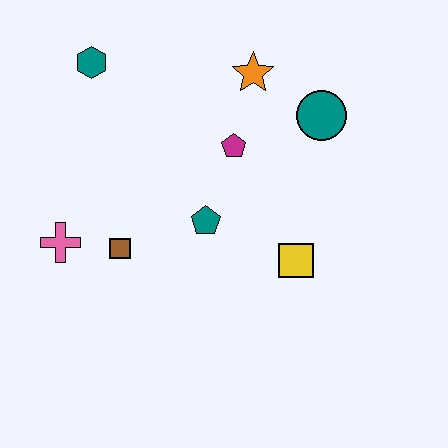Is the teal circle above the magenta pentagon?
Yes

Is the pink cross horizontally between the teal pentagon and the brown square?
No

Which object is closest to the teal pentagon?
The magenta pentagon is closest to the teal pentagon.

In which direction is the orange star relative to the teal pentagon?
The orange star is above the teal pentagon.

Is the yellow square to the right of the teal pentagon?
Yes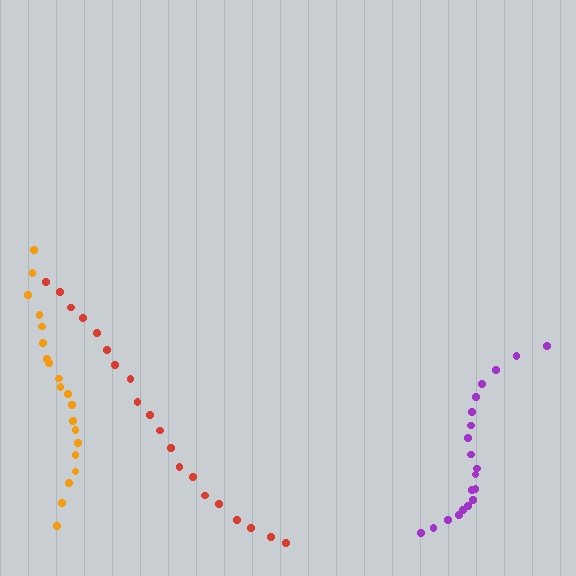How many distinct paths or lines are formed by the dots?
There are 3 distinct paths.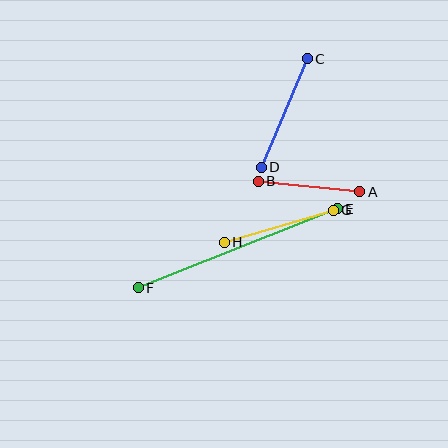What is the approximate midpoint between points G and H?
The midpoint is at approximately (279, 226) pixels.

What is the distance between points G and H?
The distance is approximately 113 pixels.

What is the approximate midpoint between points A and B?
The midpoint is at approximately (309, 186) pixels.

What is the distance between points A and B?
The distance is approximately 102 pixels.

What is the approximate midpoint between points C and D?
The midpoint is at approximately (284, 113) pixels.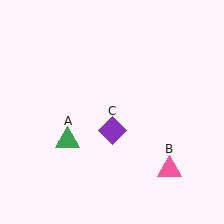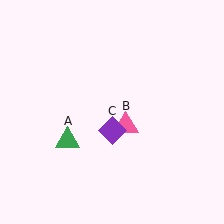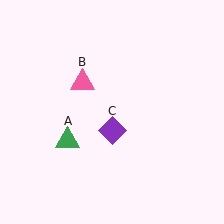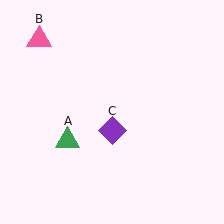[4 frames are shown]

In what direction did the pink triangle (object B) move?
The pink triangle (object B) moved up and to the left.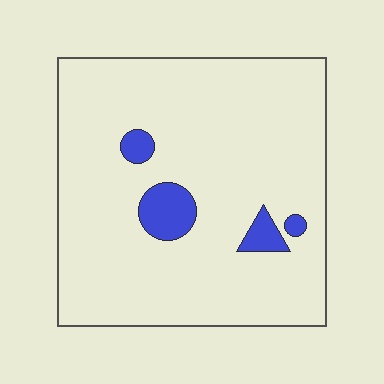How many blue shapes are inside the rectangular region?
4.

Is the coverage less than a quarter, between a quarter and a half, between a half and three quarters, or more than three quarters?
Less than a quarter.